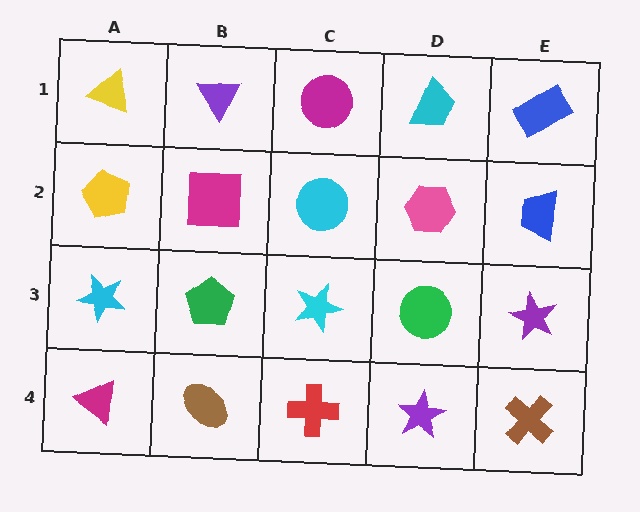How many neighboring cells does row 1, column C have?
3.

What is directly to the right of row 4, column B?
A red cross.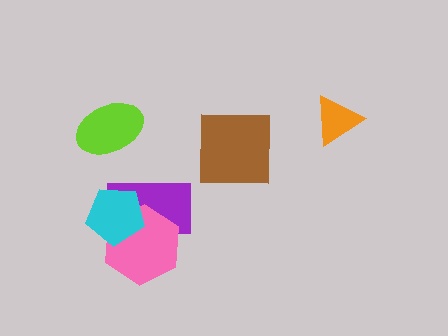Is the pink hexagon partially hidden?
Yes, it is partially covered by another shape.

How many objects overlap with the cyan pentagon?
2 objects overlap with the cyan pentagon.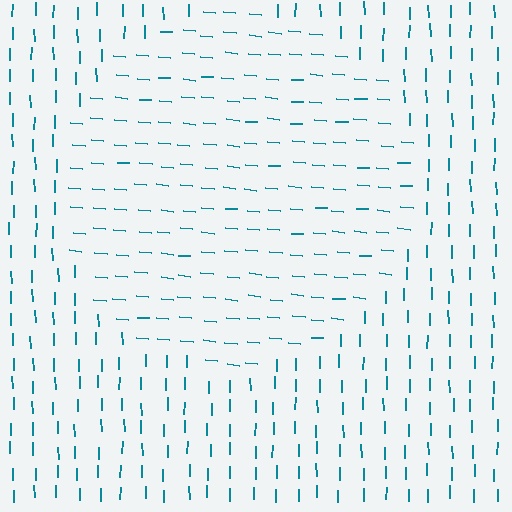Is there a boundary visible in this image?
Yes, there is a texture boundary formed by a change in line orientation.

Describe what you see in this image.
The image is filled with small teal line segments. A circle region in the image has lines oriented differently from the surrounding lines, creating a visible texture boundary.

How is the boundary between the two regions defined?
The boundary is defined purely by a change in line orientation (approximately 84 degrees difference). All lines are the same color and thickness.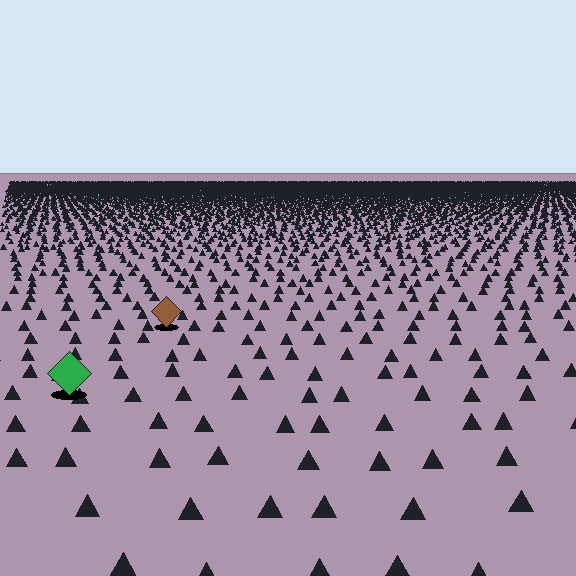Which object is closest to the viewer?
The green diamond is closest. The texture marks near it are larger and more spread out.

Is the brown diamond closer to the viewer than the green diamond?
No. The green diamond is closer — you can tell from the texture gradient: the ground texture is coarser near it.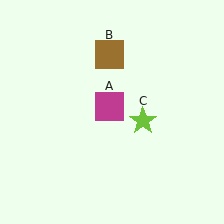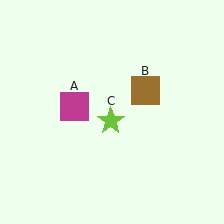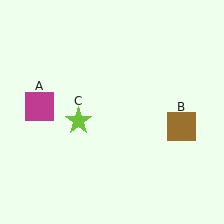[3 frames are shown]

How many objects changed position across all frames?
3 objects changed position: magenta square (object A), brown square (object B), lime star (object C).